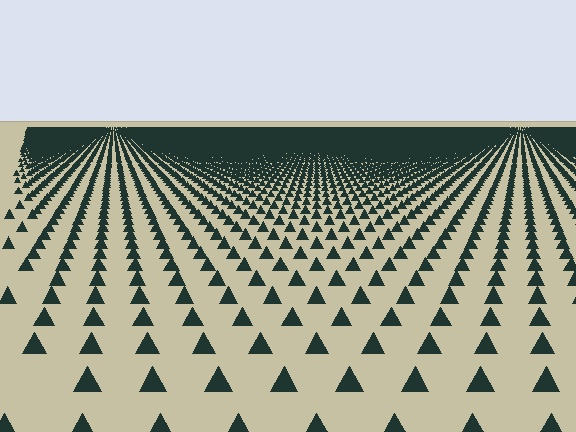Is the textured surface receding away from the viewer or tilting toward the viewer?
The surface is receding away from the viewer. Texture elements get smaller and denser toward the top.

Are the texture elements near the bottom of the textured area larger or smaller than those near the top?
Larger. Near the bottom, elements are closer to the viewer and appear at a bigger on-screen size.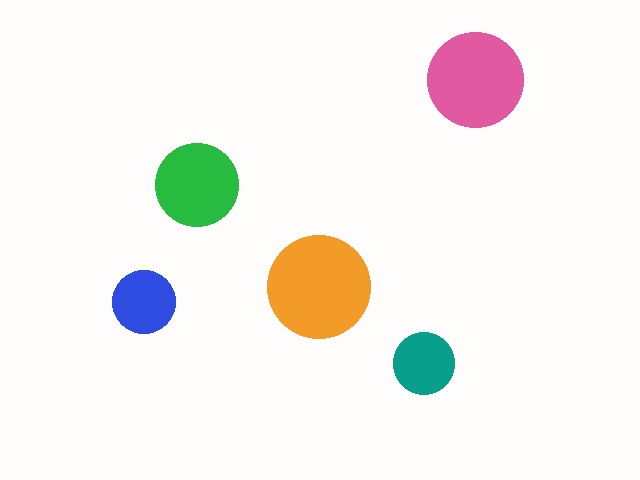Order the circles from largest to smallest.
the orange one, the pink one, the green one, the blue one, the teal one.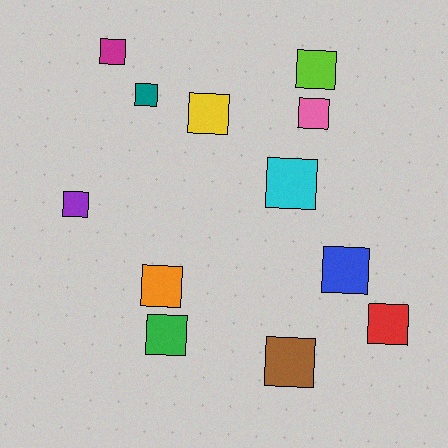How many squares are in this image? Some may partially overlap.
There are 12 squares.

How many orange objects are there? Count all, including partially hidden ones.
There is 1 orange object.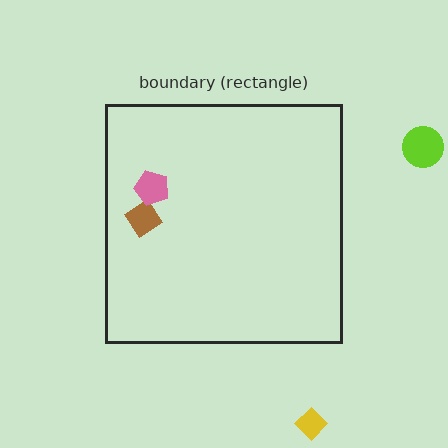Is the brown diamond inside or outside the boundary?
Inside.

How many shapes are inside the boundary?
2 inside, 2 outside.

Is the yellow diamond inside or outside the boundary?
Outside.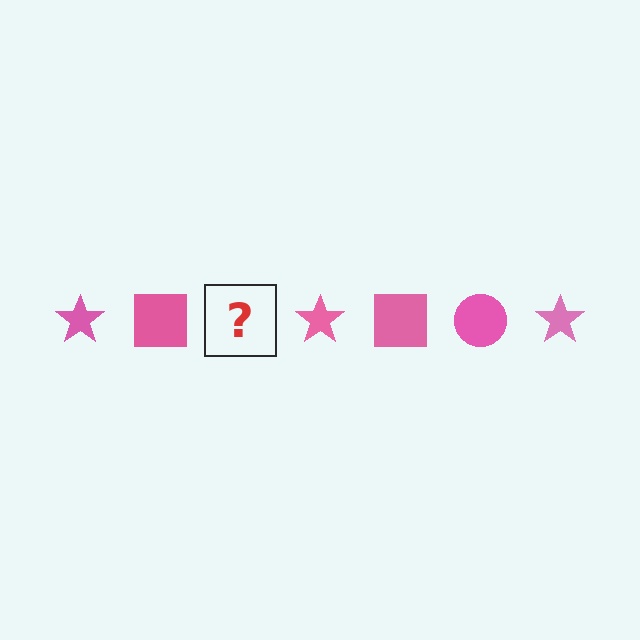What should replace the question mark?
The question mark should be replaced with a pink circle.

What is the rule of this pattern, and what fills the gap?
The rule is that the pattern cycles through star, square, circle shapes in pink. The gap should be filled with a pink circle.